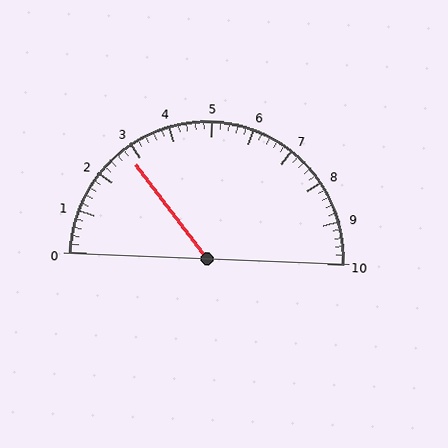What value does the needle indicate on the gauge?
The needle indicates approximately 2.8.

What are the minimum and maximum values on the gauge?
The gauge ranges from 0 to 10.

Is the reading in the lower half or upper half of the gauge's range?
The reading is in the lower half of the range (0 to 10).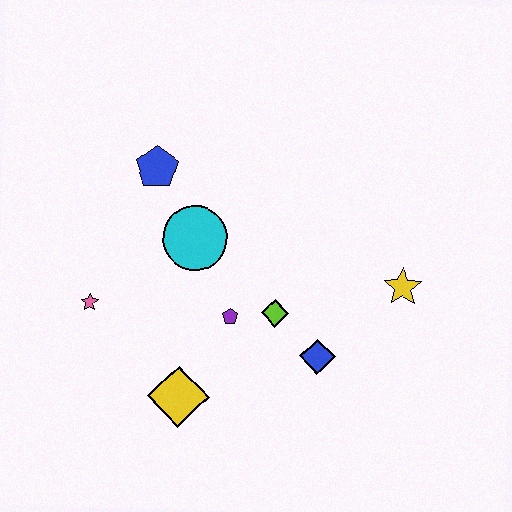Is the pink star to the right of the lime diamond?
No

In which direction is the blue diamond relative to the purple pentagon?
The blue diamond is to the right of the purple pentagon.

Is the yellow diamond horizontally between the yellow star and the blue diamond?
No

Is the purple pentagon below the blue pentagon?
Yes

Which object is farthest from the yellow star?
The pink star is farthest from the yellow star.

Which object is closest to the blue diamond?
The lime diamond is closest to the blue diamond.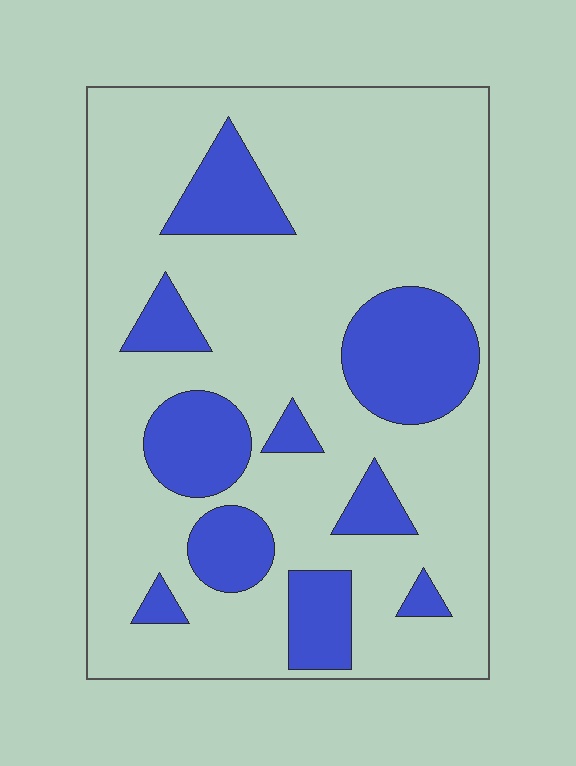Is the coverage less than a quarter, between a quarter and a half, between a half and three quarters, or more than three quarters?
Less than a quarter.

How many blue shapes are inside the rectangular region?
10.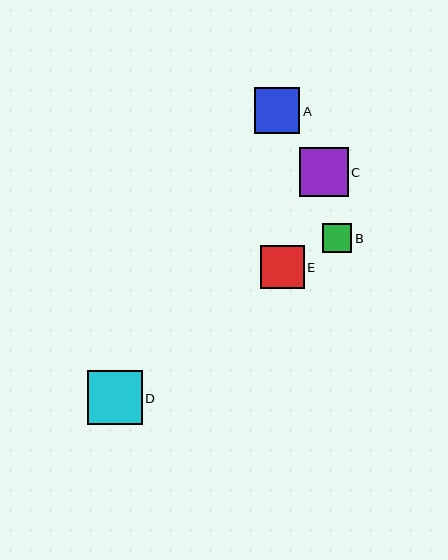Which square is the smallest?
Square B is the smallest with a size of approximately 30 pixels.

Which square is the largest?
Square D is the largest with a size of approximately 54 pixels.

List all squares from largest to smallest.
From largest to smallest: D, C, A, E, B.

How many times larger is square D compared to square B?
Square D is approximately 1.8 times the size of square B.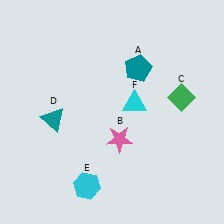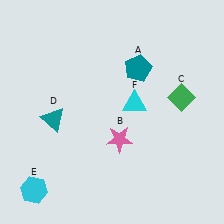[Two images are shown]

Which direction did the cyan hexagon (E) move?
The cyan hexagon (E) moved left.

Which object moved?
The cyan hexagon (E) moved left.